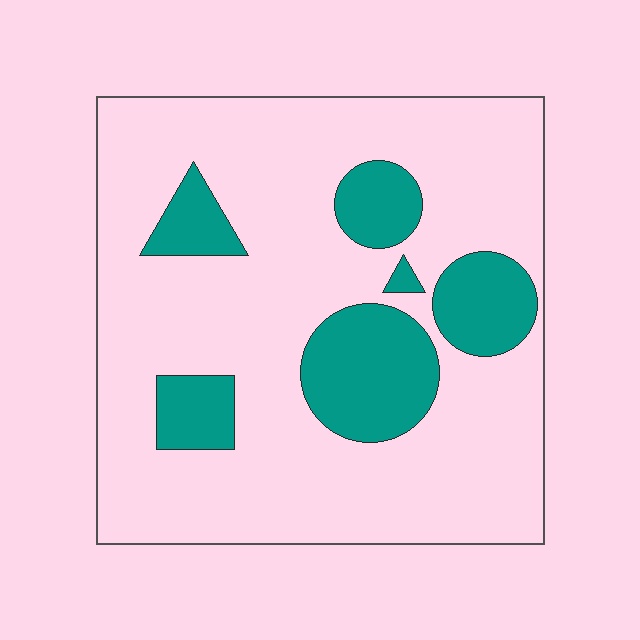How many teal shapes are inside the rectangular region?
6.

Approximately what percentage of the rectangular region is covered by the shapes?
Approximately 20%.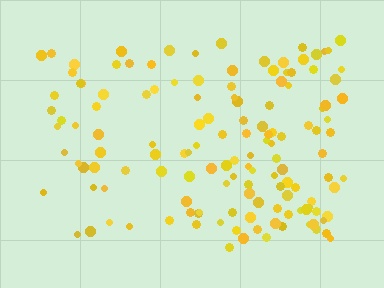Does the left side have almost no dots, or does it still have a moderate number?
Still a moderate number, just noticeably fewer than the right.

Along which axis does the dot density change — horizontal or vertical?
Horizontal.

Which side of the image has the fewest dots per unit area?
The left.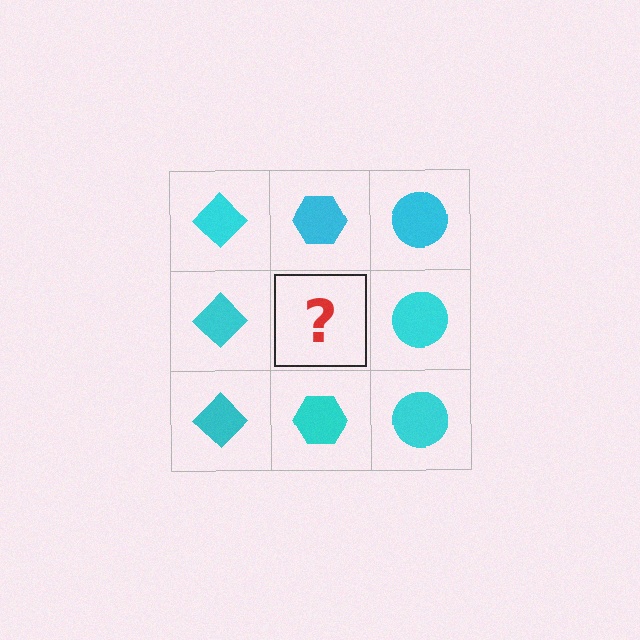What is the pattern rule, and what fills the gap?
The rule is that each column has a consistent shape. The gap should be filled with a cyan hexagon.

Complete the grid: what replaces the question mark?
The question mark should be replaced with a cyan hexagon.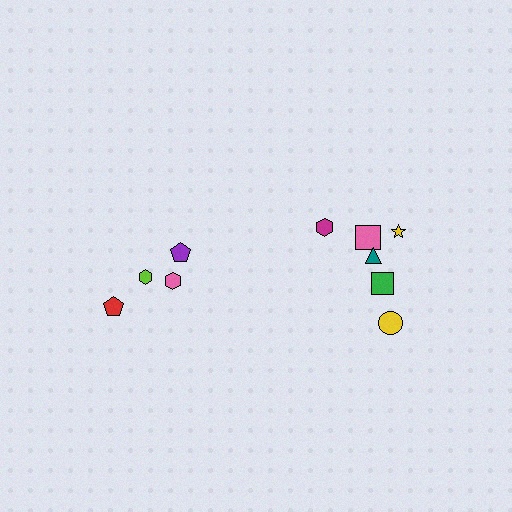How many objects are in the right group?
There are 6 objects.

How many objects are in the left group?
There are 4 objects.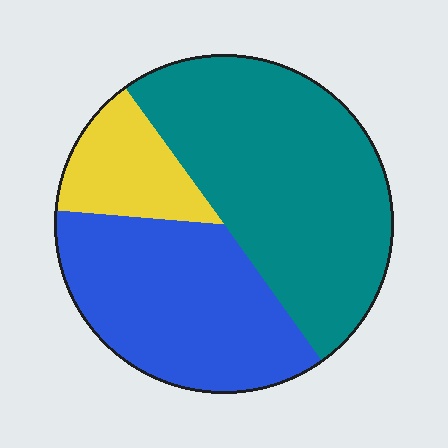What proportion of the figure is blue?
Blue covers around 35% of the figure.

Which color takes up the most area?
Teal, at roughly 50%.